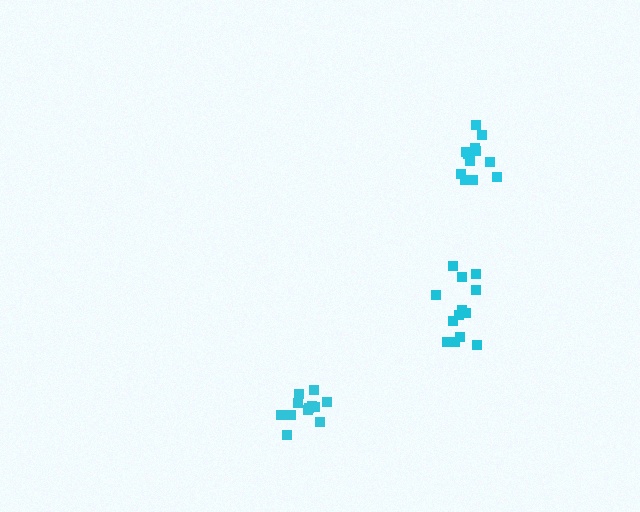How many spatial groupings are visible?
There are 3 spatial groupings.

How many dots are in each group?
Group 1: 13 dots, Group 2: 12 dots, Group 3: 12 dots (37 total).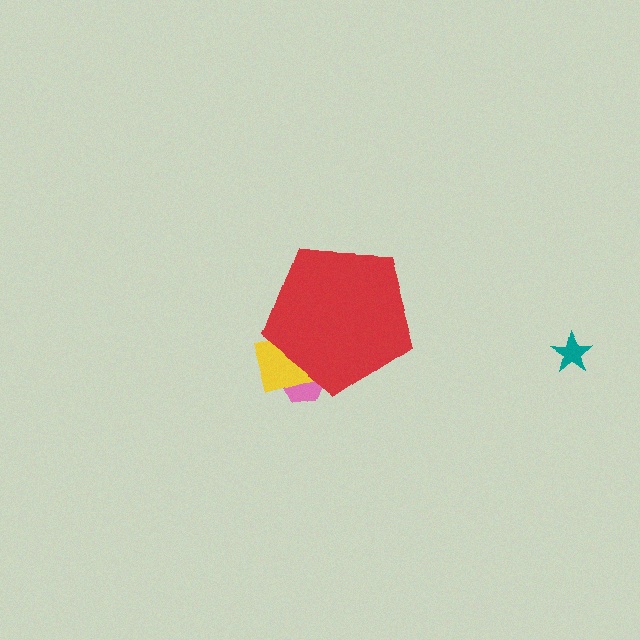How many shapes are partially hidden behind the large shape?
2 shapes are partially hidden.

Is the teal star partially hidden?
No, the teal star is fully visible.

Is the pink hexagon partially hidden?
Yes, the pink hexagon is partially hidden behind the red pentagon.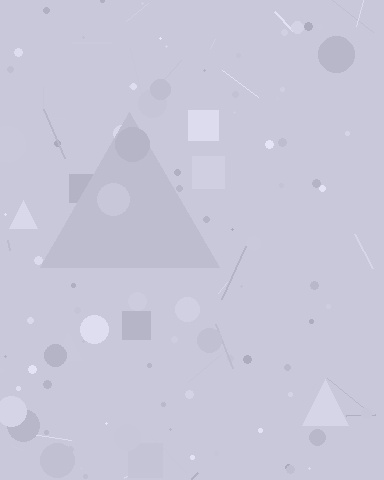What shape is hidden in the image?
A triangle is hidden in the image.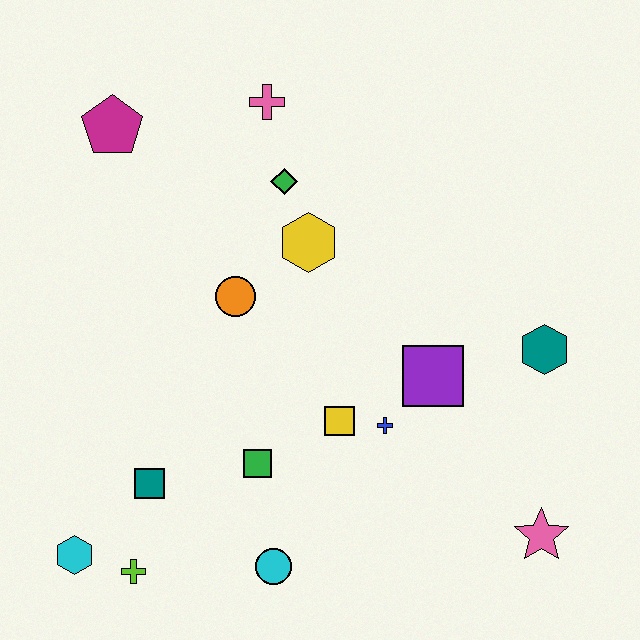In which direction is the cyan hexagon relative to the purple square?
The cyan hexagon is to the left of the purple square.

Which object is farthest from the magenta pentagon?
The pink star is farthest from the magenta pentagon.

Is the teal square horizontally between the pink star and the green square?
No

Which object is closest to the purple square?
The blue cross is closest to the purple square.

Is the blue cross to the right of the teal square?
Yes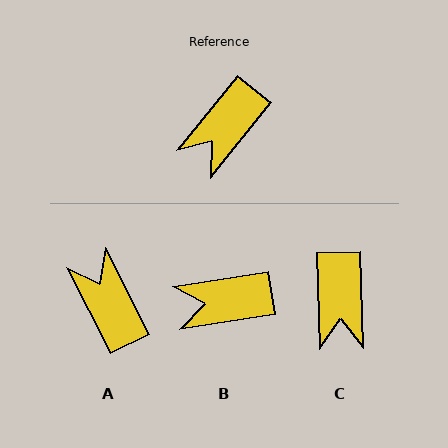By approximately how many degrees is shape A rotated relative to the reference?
Approximately 114 degrees clockwise.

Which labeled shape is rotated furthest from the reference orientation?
A, about 114 degrees away.